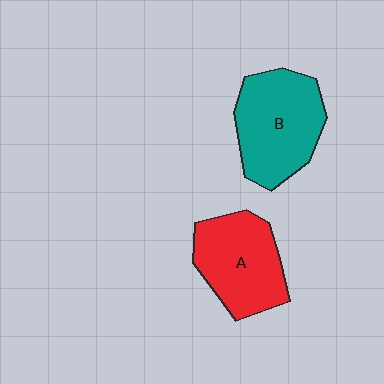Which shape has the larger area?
Shape B (teal).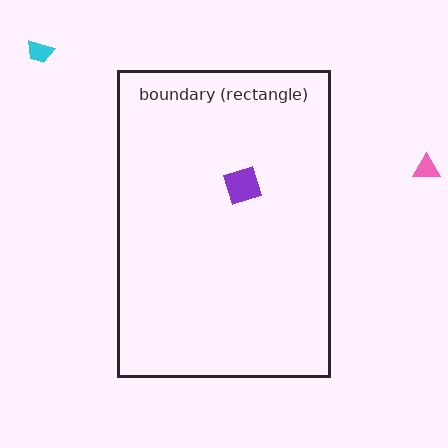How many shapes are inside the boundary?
1 inside, 2 outside.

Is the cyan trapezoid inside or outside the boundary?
Outside.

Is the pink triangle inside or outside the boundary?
Outside.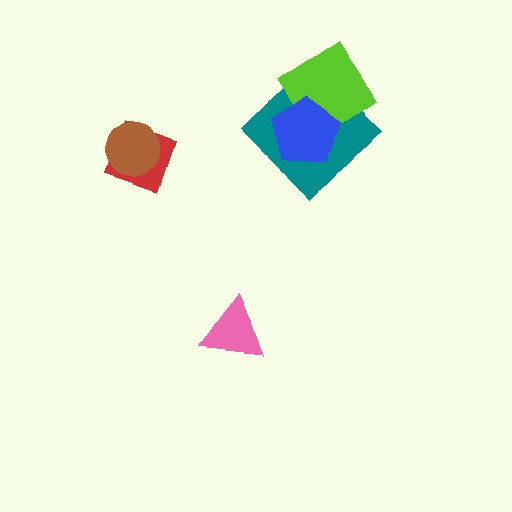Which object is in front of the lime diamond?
The blue pentagon is in front of the lime diamond.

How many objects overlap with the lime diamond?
2 objects overlap with the lime diamond.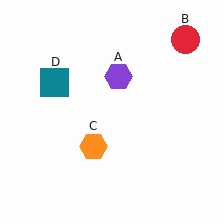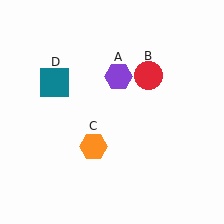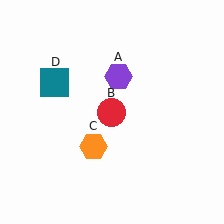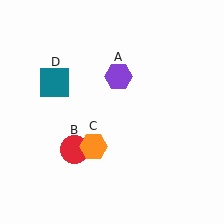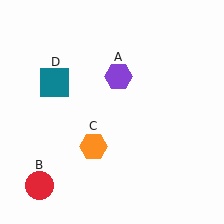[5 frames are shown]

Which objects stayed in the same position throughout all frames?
Purple hexagon (object A) and orange hexagon (object C) and teal square (object D) remained stationary.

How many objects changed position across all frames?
1 object changed position: red circle (object B).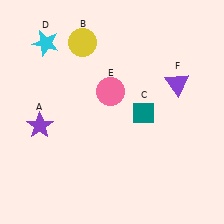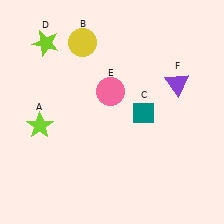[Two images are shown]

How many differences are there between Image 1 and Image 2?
There are 2 differences between the two images.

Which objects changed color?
A changed from purple to lime. D changed from cyan to lime.